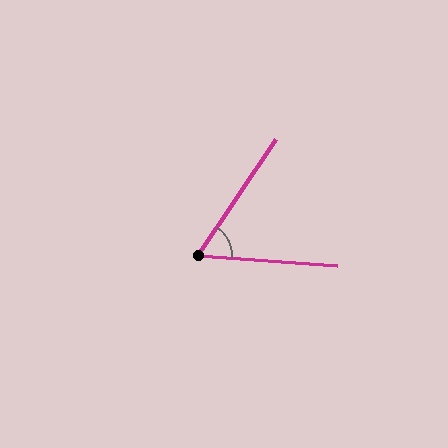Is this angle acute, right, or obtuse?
It is acute.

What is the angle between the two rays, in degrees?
Approximately 60 degrees.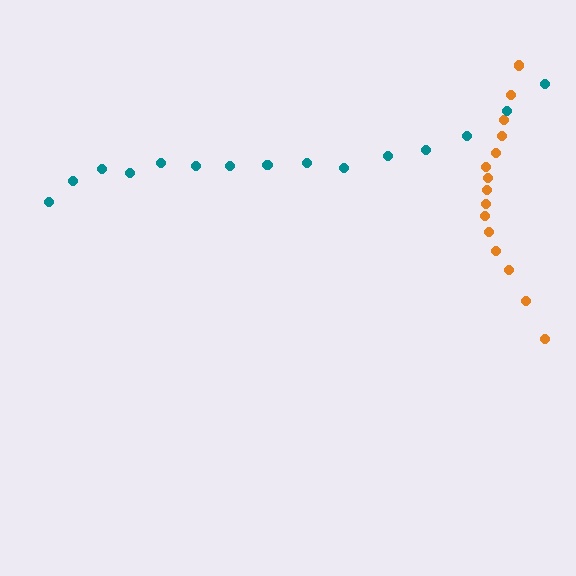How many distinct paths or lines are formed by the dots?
There are 2 distinct paths.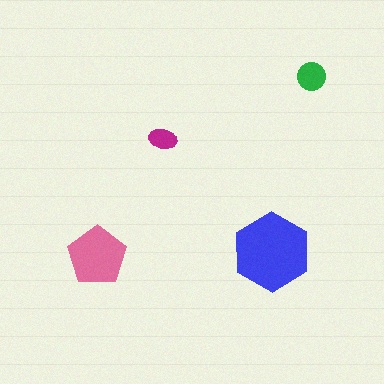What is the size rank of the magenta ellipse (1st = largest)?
4th.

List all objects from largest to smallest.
The blue hexagon, the pink pentagon, the green circle, the magenta ellipse.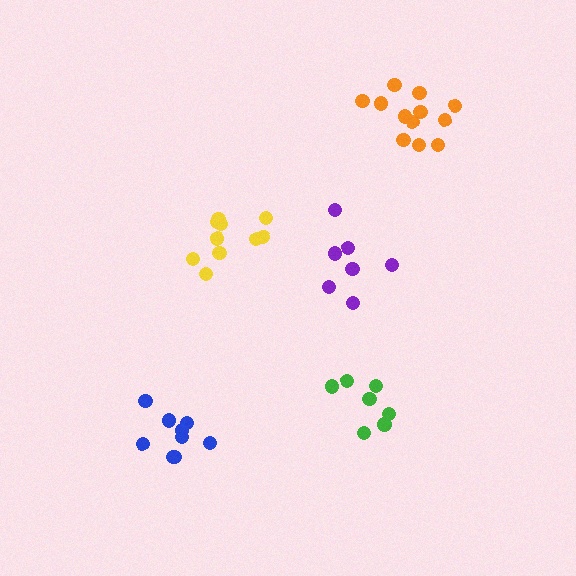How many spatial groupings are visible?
There are 5 spatial groupings.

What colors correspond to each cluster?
The clusters are colored: purple, blue, orange, yellow, green.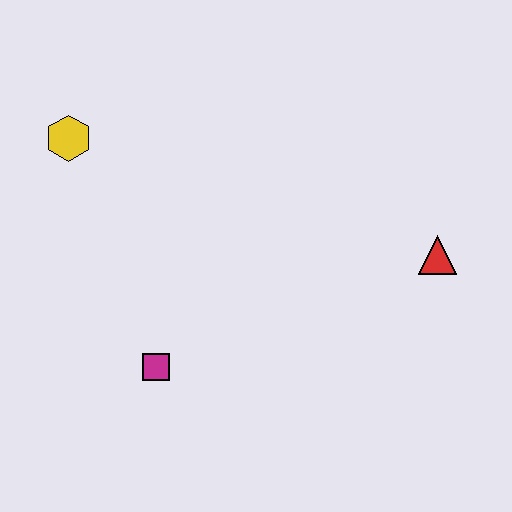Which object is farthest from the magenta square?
The red triangle is farthest from the magenta square.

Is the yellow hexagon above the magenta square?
Yes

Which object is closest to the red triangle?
The magenta square is closest to the red triangle.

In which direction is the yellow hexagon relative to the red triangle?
The yellow hexagon is to the left of the red triangle.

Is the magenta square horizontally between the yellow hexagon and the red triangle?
Yes